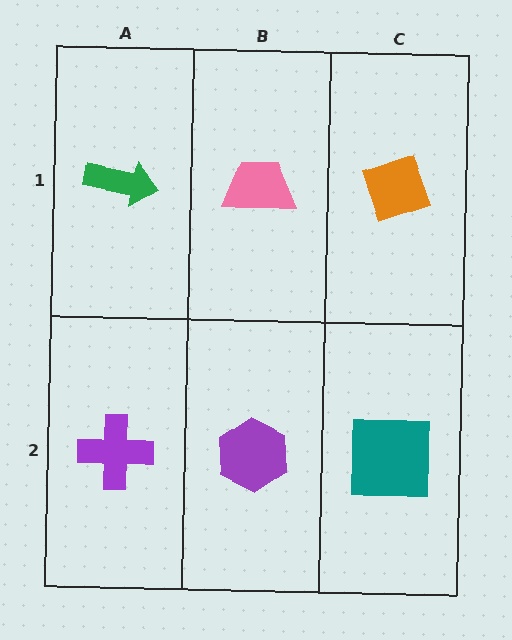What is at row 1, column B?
A pink trapezoid.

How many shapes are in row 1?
3 shapes.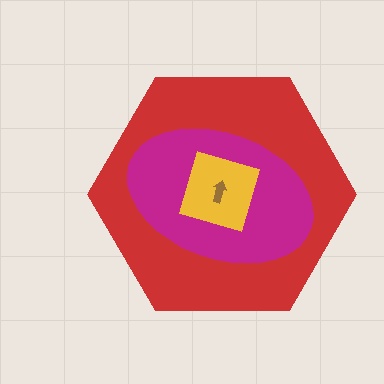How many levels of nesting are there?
4.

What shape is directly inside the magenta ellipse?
The yellow diamond.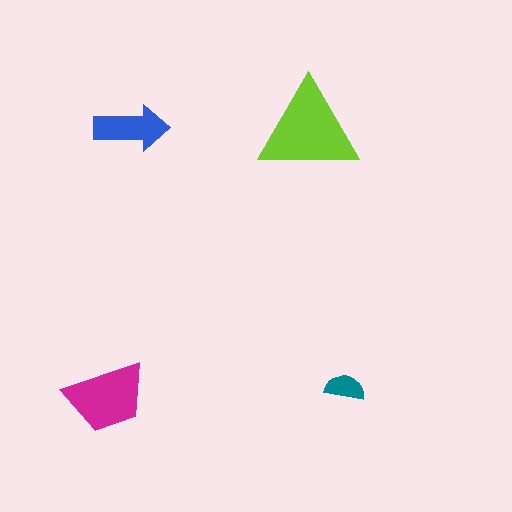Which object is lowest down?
The magenta trapezoid is bottommost.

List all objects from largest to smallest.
The lime triangle, the magenta trapezoid, the blue arrow, the teal semicircle.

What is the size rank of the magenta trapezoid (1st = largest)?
2nd.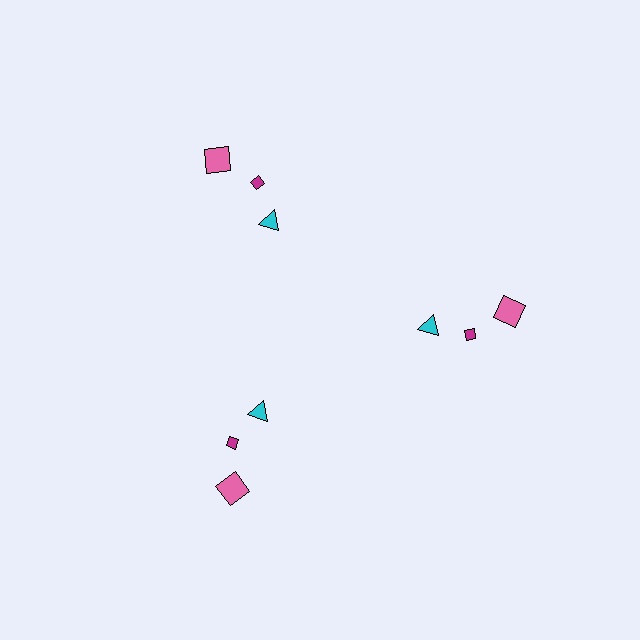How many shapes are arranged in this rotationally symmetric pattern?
There are 9 shapes, arranged in 3 groups of 3.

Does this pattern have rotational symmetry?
Yes, this pattern has 3-fold rotational symmetry. It looks the same after rotating 120 degrees around the center.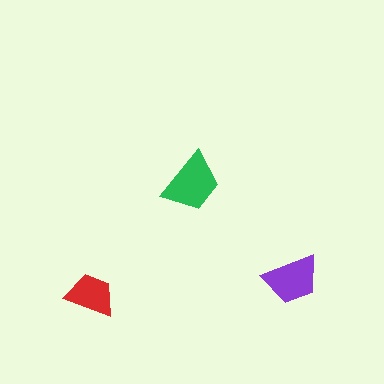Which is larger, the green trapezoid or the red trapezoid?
The green one.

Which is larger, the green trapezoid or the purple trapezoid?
The green one.